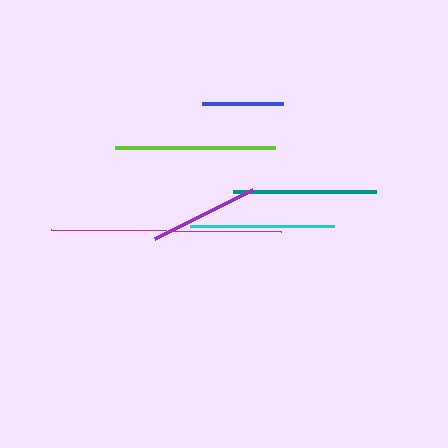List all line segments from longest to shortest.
From longest to shortest: magenta, lime, cyan, teal, purple, blue.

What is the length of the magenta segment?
The magenta segment is approximately 230 pixels long.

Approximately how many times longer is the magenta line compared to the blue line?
The magenta line is approximately 2.8 times the length of the blue line.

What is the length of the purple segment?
The purple segment is approximately 110 pixels long.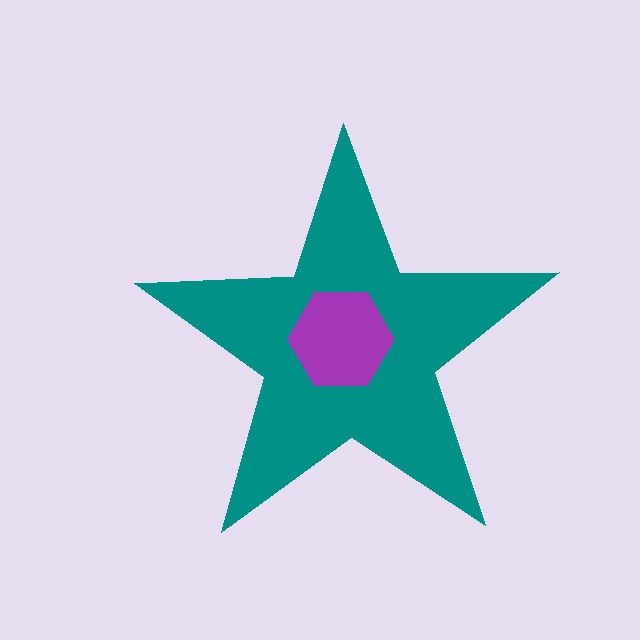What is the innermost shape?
The purple hexagon.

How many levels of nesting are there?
2.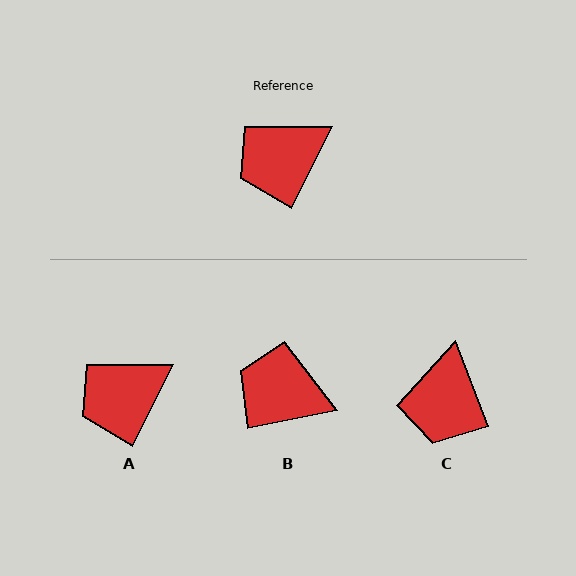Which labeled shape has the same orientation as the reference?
A.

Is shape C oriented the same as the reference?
No, it is off by about 47 degrees.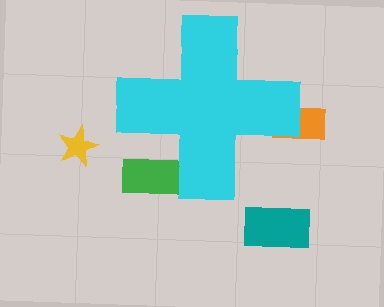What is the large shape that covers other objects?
A cyan cross.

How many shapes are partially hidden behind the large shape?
2 shapes are partially hidden.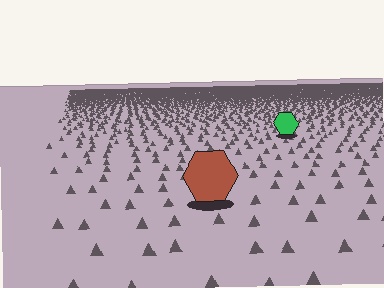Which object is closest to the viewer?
The brown hexagon is closest. The texture marks near it are larger and more spread out.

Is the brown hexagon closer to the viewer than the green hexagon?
Yes. The brown hexagon is closer — you can tell from the texture gradient: the ground texture is coarser near it.